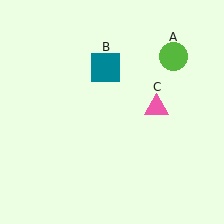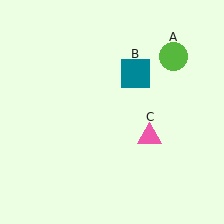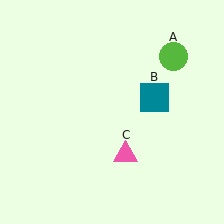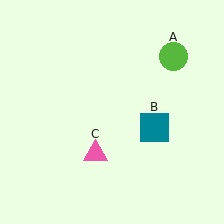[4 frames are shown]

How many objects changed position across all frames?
2 objects changed position: teal square (object B), pink triangle (object C).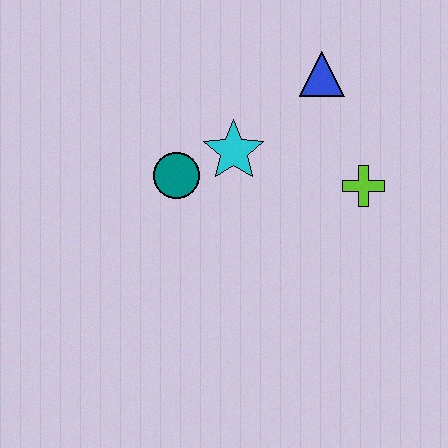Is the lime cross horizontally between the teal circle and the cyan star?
No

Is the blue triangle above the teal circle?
Yes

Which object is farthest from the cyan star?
The lime cross is farthest from the cyan star.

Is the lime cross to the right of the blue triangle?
Yes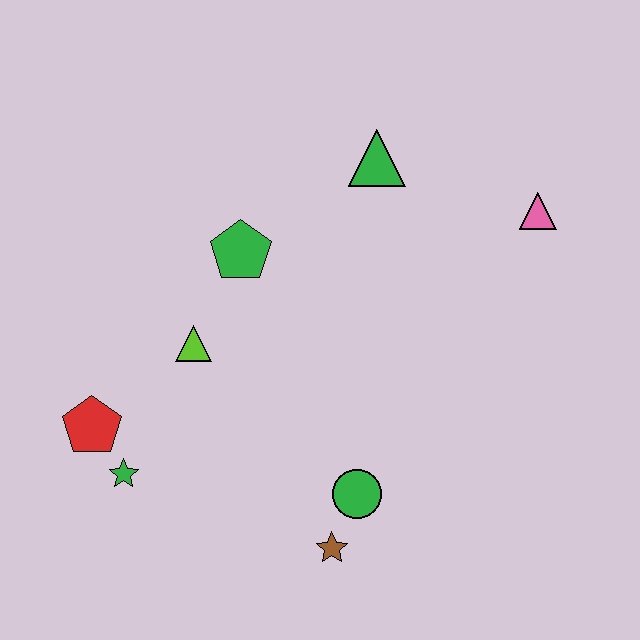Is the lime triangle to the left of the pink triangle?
Yes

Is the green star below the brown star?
No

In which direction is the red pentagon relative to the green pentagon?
The red pentagon is below the green pentagon.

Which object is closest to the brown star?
The green circle is closest to the brown star.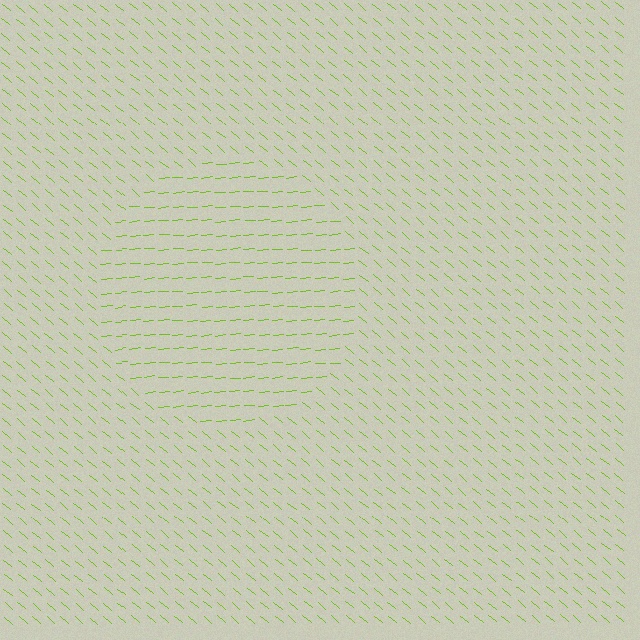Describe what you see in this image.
The image is filled with small lime line segments. A circle region in the image has lines oriented differently from the surrounding lines, creating a visible texture boundary.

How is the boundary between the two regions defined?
The boundary is defined purely by a change in line orientation (approximately 45 degrees difference). All lines are the same color and thickness.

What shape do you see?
I see a circle.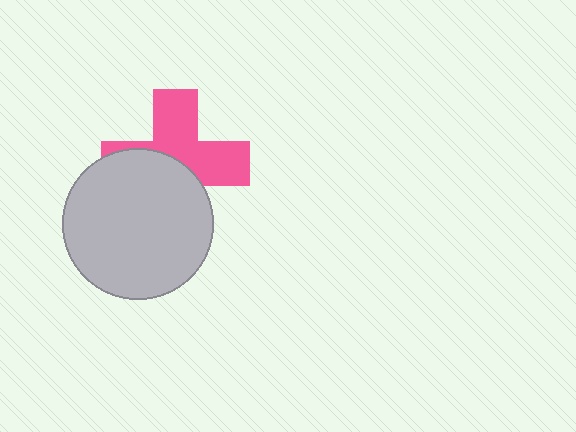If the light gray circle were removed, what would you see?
You would see the complete pink cross.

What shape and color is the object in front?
The object in front is a light gray circle.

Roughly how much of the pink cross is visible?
About half of it is visible (roughly 52%).